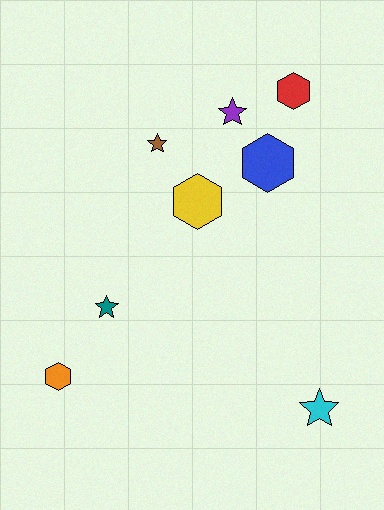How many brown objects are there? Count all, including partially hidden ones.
There is 1 brown object.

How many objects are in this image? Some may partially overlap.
There are 8 objects.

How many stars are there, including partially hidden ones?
There are 4 stars.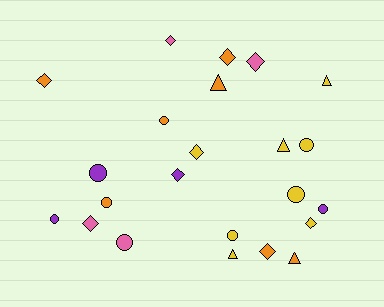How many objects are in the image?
There are 23 objects.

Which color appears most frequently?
Yellow, with 8 objects.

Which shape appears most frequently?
Circle, with 9 objects.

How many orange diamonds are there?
There are 3 orange diamonds.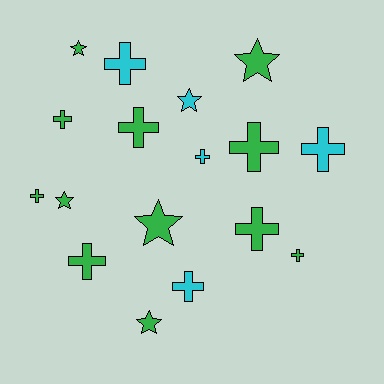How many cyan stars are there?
There is 1 cyan star.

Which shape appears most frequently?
Cross, with 11 objects.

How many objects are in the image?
There are 17 objects.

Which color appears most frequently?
Green, with 12 objects.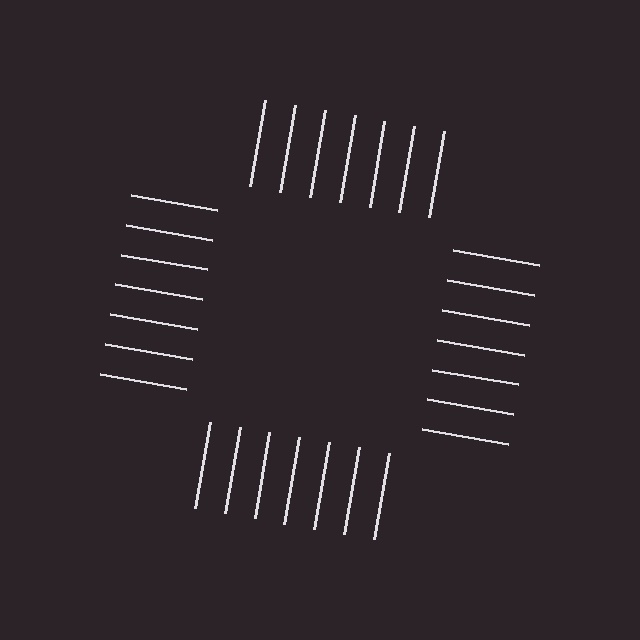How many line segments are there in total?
28 — 7 along each of the 4 edges.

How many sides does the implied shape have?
4 sides — the line-ends trace a square.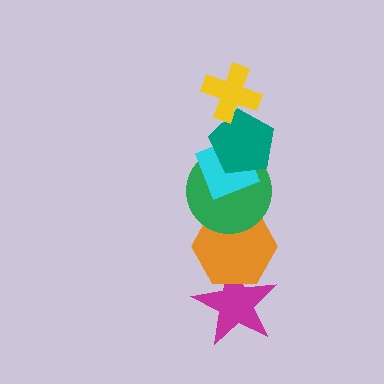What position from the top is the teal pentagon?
The teal pentagon is 2nd from the top.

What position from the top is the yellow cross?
The yellow cross is 1st from the top.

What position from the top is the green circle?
The green circle is 4th from the top.